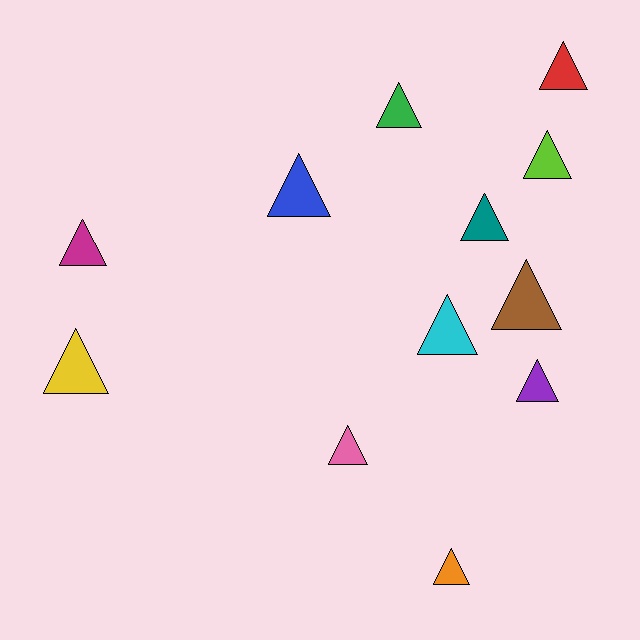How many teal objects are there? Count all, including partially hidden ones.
There is 1 teal object.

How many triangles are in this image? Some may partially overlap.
There are 12 triangles.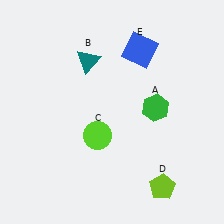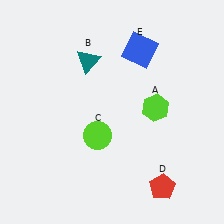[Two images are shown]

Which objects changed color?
A changed from green to lime. D changed from lime to red.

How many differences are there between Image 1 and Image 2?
There are 2 differences between the two images.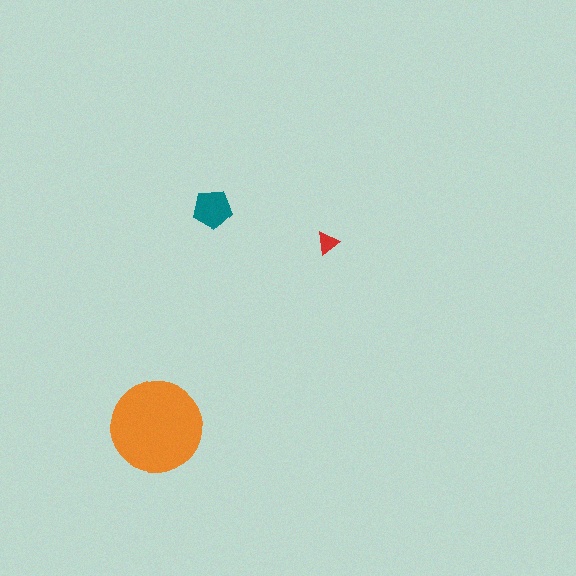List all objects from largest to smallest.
The orange circle, the teal pentagon, the red triangle.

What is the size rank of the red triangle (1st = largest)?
3rd.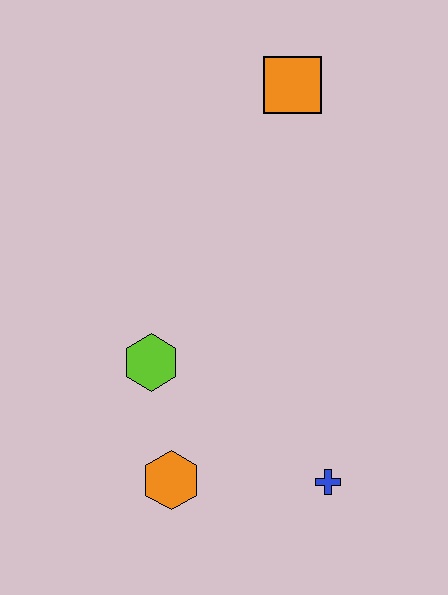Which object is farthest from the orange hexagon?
The orange square is farthest from the orange hexagon.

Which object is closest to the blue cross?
The orange hexagon is closest to the blue cross.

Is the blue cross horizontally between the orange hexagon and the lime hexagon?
No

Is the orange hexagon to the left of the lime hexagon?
No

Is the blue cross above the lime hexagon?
No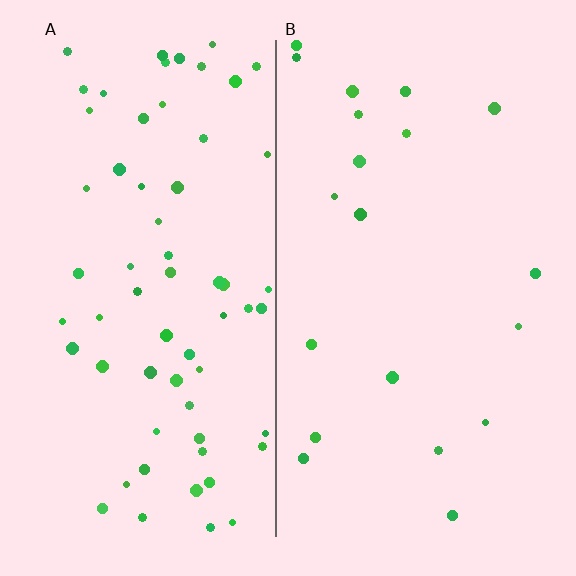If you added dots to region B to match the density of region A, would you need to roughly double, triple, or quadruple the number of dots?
Approximately triple.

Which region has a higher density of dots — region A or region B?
A (the left).